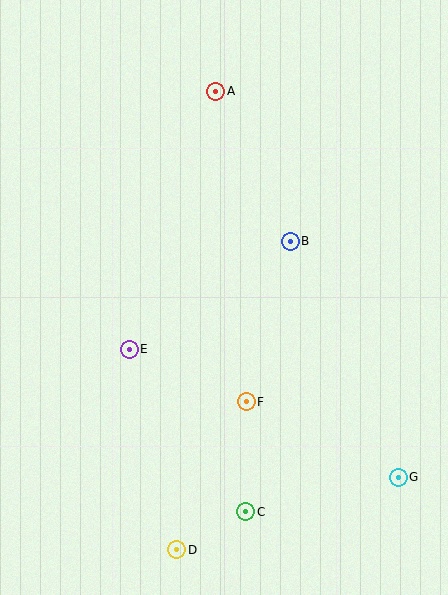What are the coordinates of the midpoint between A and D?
The midpoint between A and D is at (196, 321).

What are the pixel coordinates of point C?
Point C is at (246, 512).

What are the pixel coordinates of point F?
Point F is at (246, 402).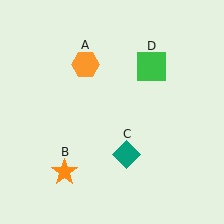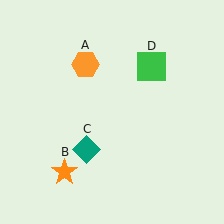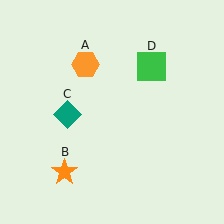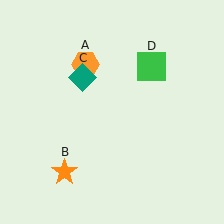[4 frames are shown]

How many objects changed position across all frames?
1 object changed position: teal diamond (object C).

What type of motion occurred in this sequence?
The teal diamond (object C) rotated clockwise around the center of the scene.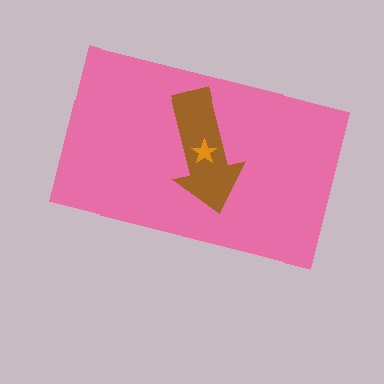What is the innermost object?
The orange star.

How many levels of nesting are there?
3.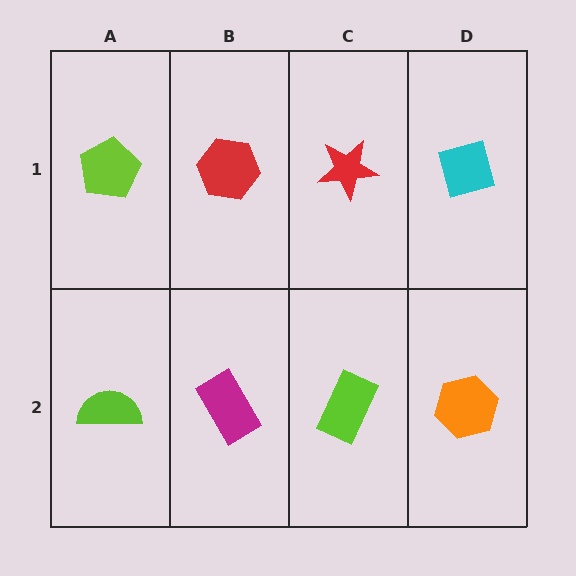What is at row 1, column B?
A red hexagon.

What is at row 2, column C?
A lime rectangle.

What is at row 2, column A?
A lime semicircle.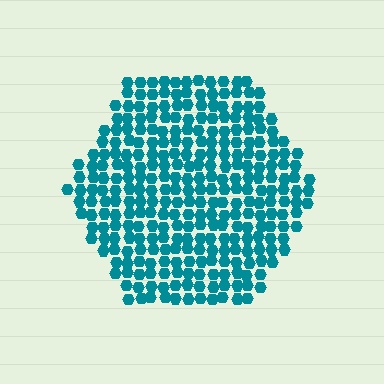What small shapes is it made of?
It is made of small hexagons.